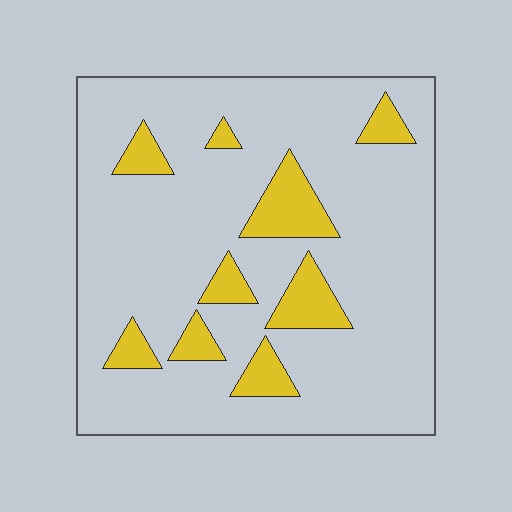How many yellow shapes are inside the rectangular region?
9.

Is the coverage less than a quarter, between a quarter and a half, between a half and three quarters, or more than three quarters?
Less than a quarter.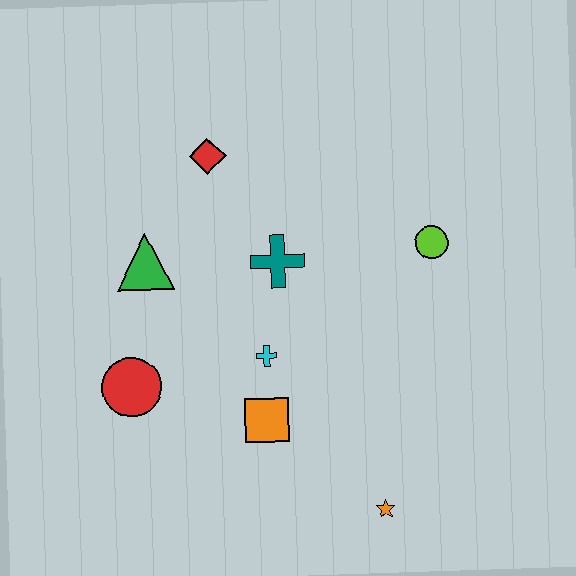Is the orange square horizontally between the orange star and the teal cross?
No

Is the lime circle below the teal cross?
No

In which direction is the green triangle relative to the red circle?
The green triangle is above the red circle.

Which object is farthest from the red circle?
The lime circle is farthest from the red circle.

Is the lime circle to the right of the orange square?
Yes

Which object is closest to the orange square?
The cyan cross is closest to the orange square.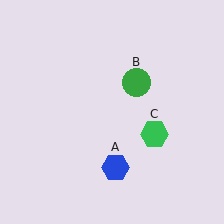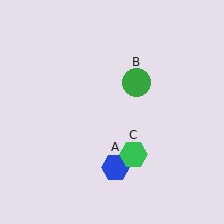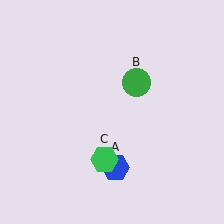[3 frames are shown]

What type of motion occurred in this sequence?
The green hexagon (object C) rotated clockwise around the center of the scene.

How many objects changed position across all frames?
1 object changed position: green hexagon (object C).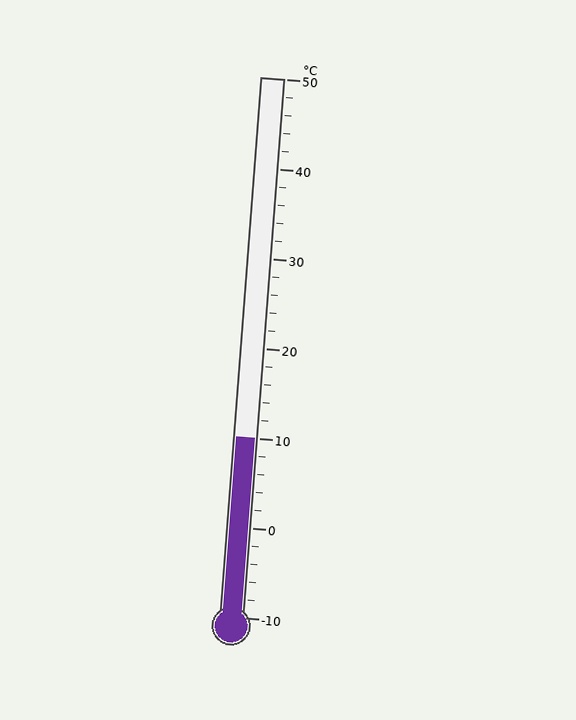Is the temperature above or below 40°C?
The temperature is below 40°C.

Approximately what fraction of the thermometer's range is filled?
The thermometer is filled to approximately 35% of its range.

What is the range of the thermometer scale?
The thermometer scale ranges from -10°C to 50°C.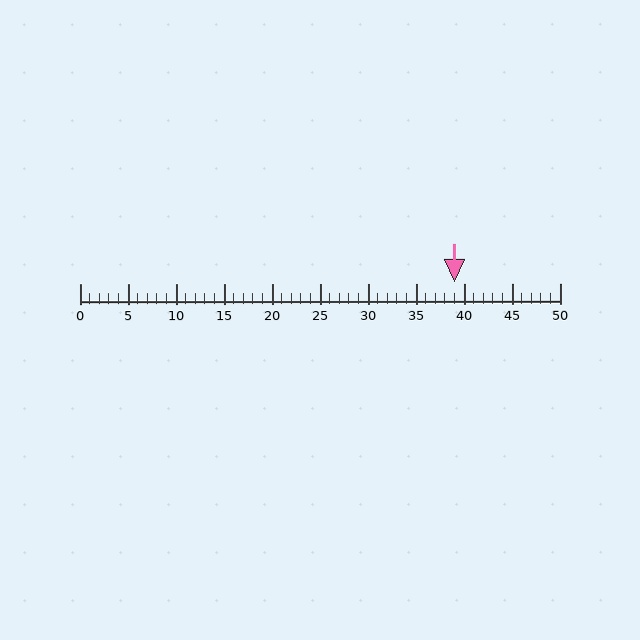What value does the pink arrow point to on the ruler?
The pink arrow points to approximately 39.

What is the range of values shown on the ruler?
The ruler shows values from 0 to 50.